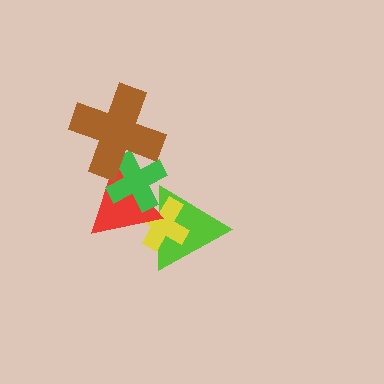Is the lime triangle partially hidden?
Yes, it is partially covered by another shape.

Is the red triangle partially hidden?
Yes, it is partially covered by another shape.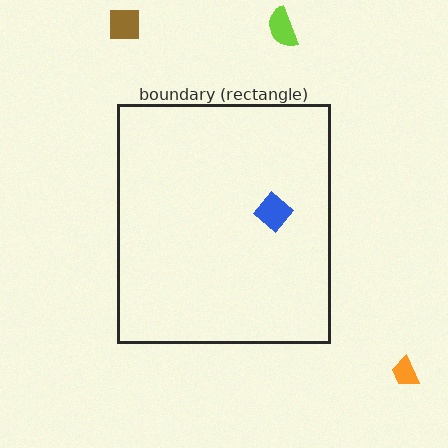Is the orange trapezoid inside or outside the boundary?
Outside.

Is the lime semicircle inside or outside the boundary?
Outside.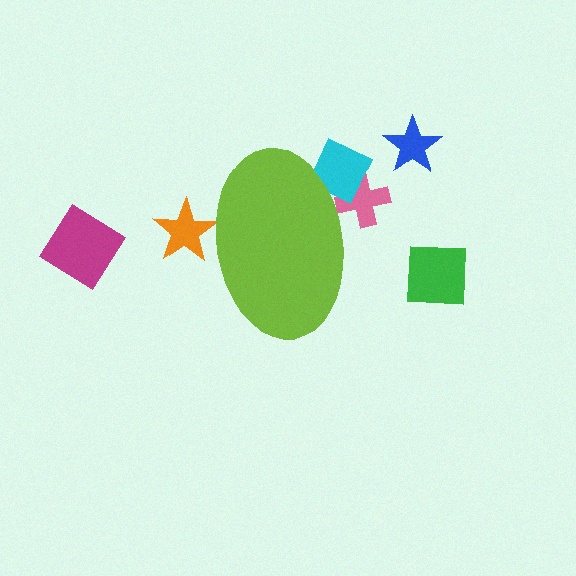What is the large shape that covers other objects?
A lime ellipse.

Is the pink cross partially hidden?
Yes, the pink cross is partially hidden behind the lime ellipse.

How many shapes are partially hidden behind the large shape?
3 shapes are partially hidden.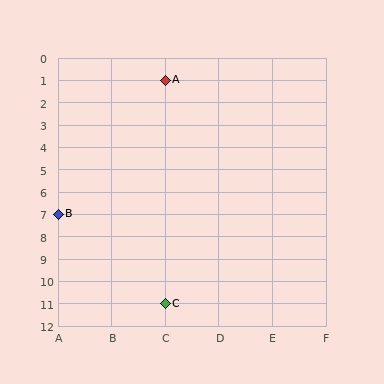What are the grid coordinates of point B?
Point B is at grid coordinates (A, 7).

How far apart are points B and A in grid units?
Points B and A are 2 columns and 6 rows apart (about 6.3 grid units diagonally).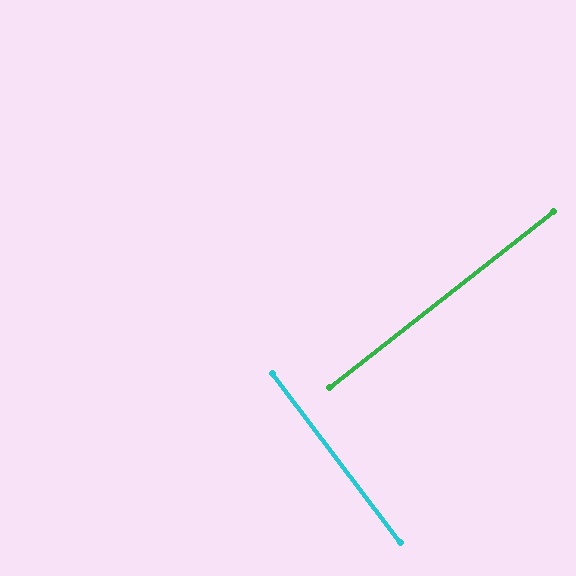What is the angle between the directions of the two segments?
Approximately 89 degrees.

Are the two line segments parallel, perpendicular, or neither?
Perpendicular — they meet at approximately 89°.